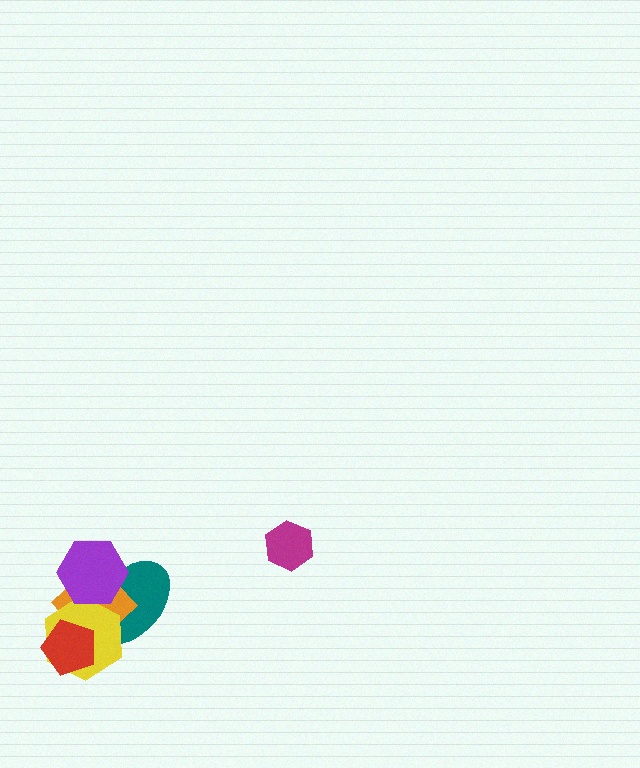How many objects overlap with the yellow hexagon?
4 objects overlap with the yellow hexagon.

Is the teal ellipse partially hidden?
Yes, it is partially covered by another shape.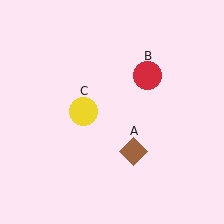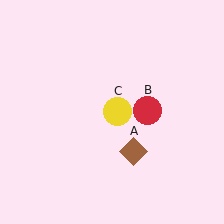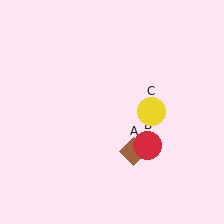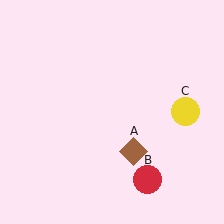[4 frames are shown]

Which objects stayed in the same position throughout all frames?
Brown diamond (object A) remained stationary.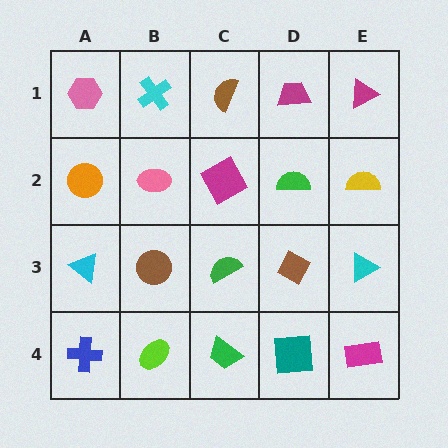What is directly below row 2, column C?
A green semicircle.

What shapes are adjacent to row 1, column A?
An orange circle (row 2, column A), a cyan cross (row 1, column B).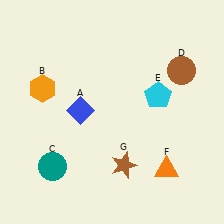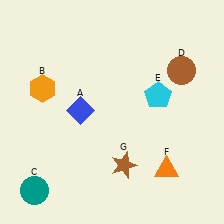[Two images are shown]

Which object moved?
The teal circle (C) moved down.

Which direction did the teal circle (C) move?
The teal circle (C) moved down.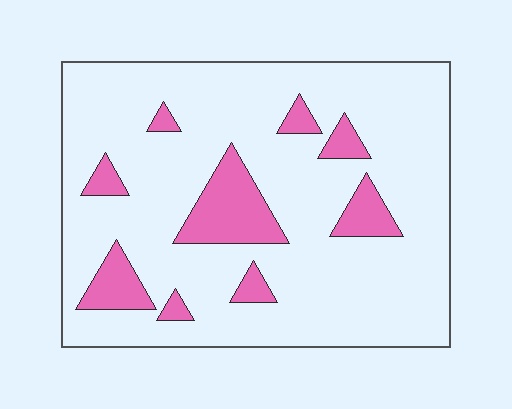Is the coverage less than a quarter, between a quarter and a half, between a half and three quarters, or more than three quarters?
Less than a quarter.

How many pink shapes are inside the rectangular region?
9.